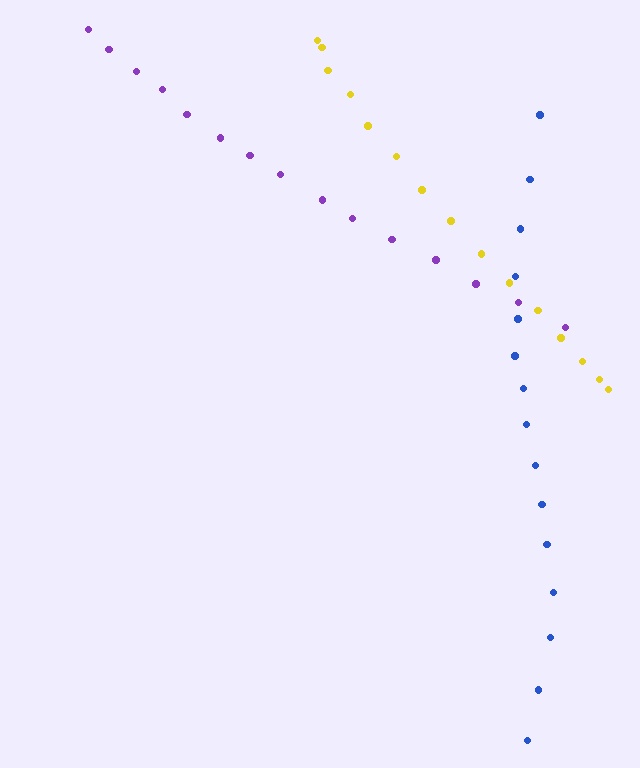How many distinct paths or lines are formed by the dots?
There are 3 distinct paths.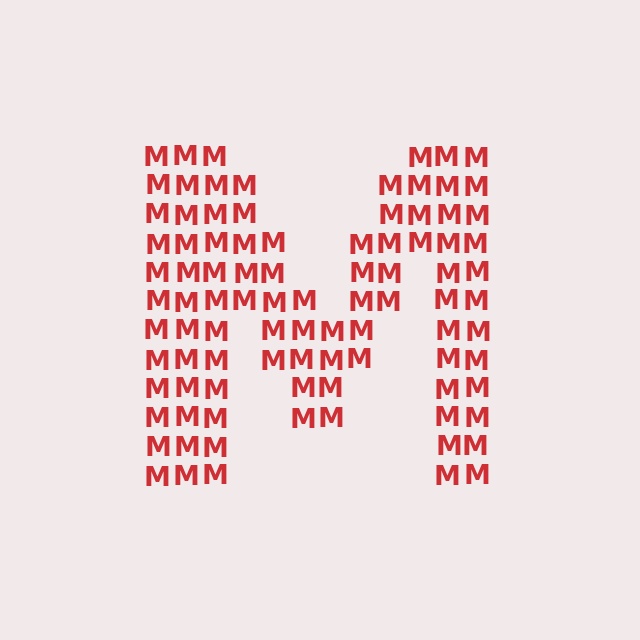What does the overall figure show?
The overall figure shows the letter M.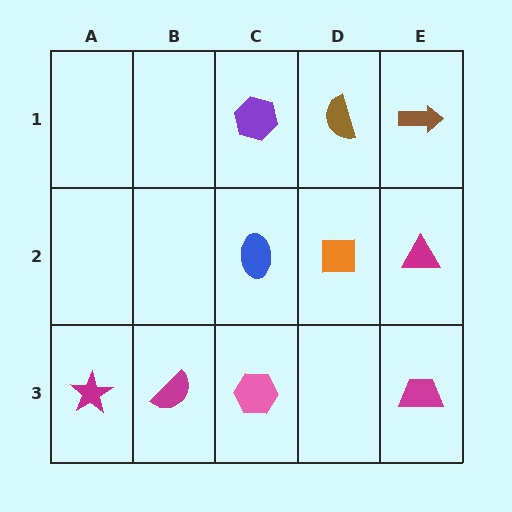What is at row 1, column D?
A brown semicircle.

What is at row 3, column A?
A magenta star.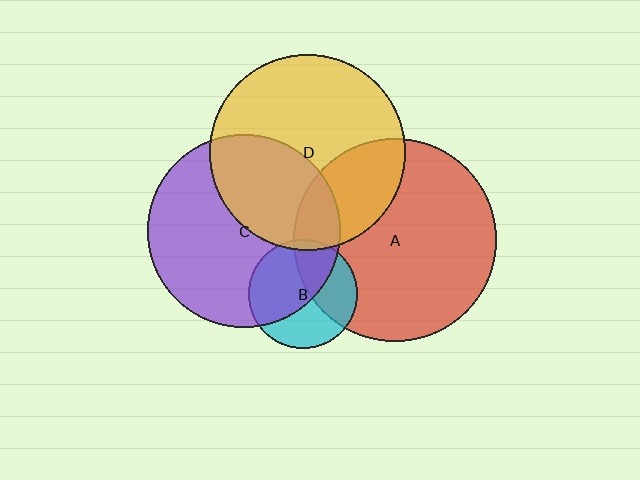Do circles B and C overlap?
Yes.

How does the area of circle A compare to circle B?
Approximately 3.5 times.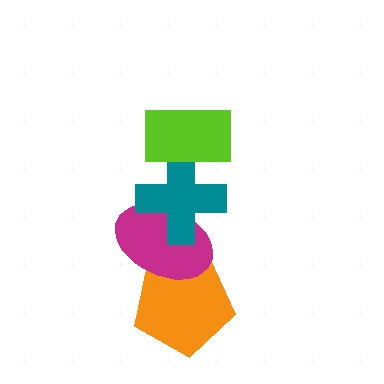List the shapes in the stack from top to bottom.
From top to bottom: the lime rectangle, the teal cross, the magenta ellipse, the orange pentagon.